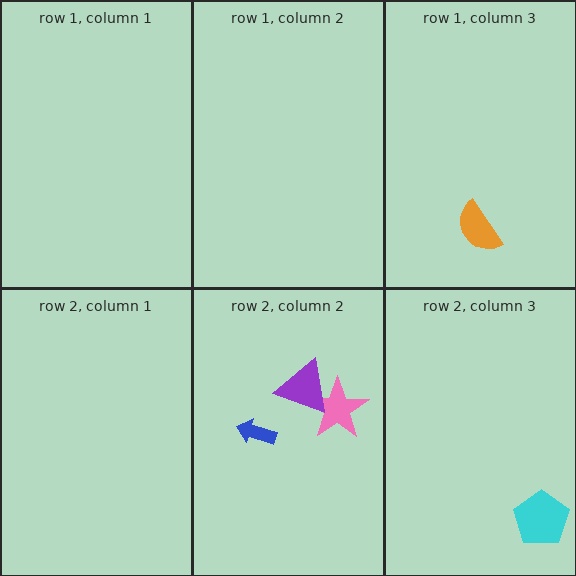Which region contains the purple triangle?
The row 2, column 2 region.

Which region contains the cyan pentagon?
The row 2, column 3 region.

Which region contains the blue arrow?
The row 2, column 2 region.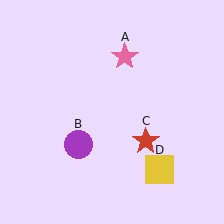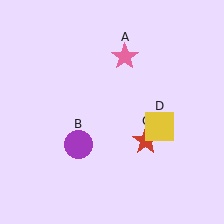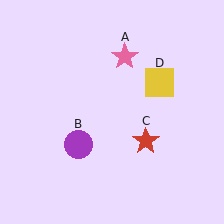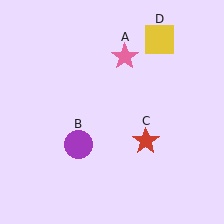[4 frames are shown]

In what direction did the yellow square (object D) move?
The yellow square (object D) moved up.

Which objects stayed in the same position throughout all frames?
Pink star (object A) and purple circle (object B) and red star (object C) remained stationary.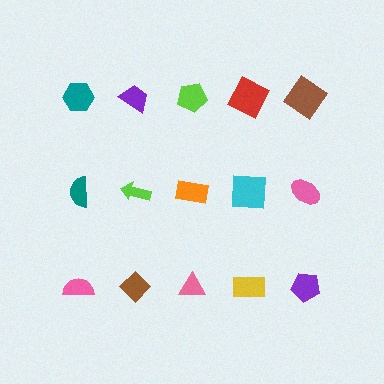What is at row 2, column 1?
A teal semicircle.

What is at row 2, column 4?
A cyan square.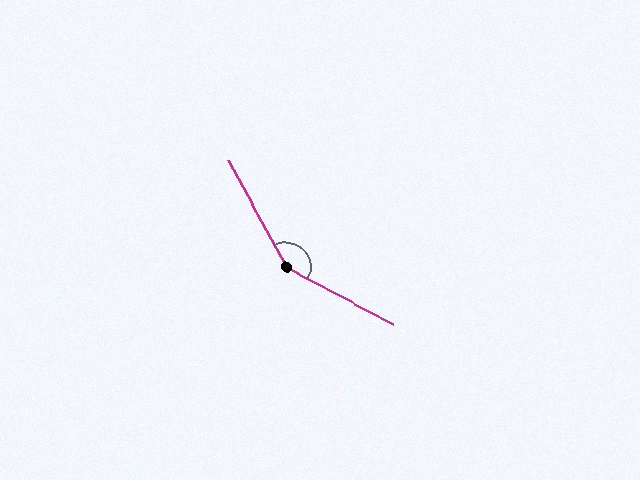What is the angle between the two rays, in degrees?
Approximately 147 degrees.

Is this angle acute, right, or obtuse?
It is obtuse.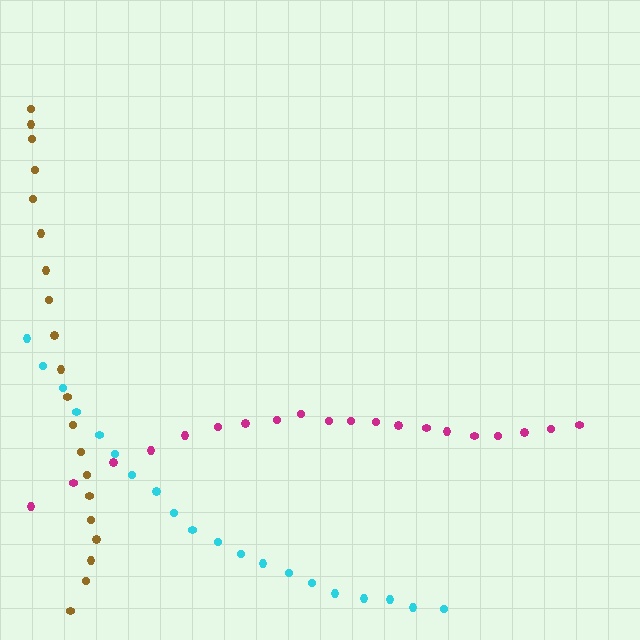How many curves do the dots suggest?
There are 3 distinct paths.